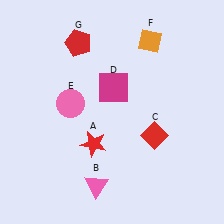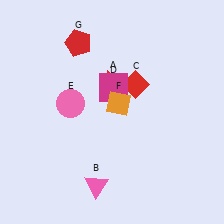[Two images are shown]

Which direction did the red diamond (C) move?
The red diamond (C) moved up.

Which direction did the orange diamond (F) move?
The orange diamond (F) moved down.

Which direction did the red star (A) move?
The red star (A) moved up.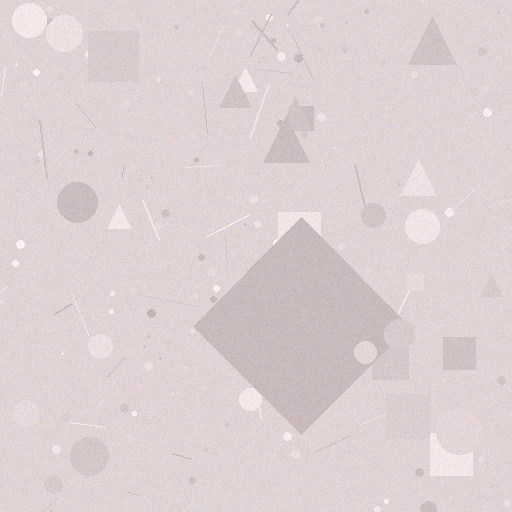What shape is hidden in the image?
A diamond is hidden in the image.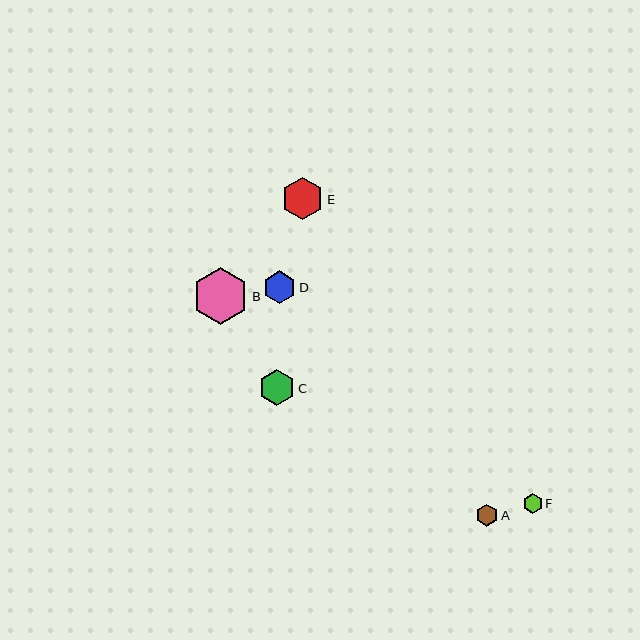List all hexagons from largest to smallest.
From largest to smallest: B, E, C, D, A, F.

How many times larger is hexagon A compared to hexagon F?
Hexagon A is approximately 1.2 times the size of hexagon F.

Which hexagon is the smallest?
Hexagon F is the smallest with a size of approximately 19 pixels.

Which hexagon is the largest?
Hexagon B is the largest with a size of approximately 57 pixels.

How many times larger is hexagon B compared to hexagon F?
Hexagon B is approximately 3.0 times the size of hexagon F.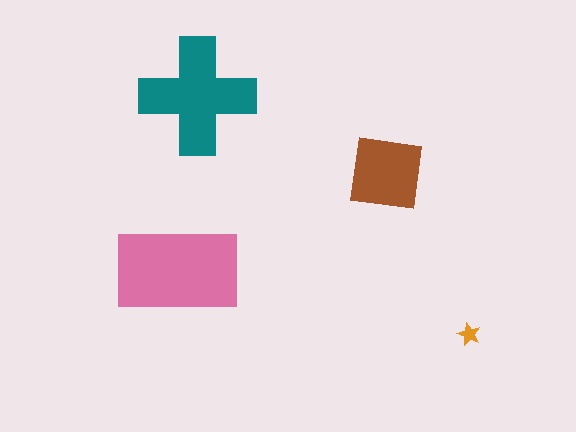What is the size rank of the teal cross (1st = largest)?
2nd.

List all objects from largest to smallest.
The pink rectangle, the teal cross, the brown square, the orange star.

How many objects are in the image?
There are 4 objects in the image.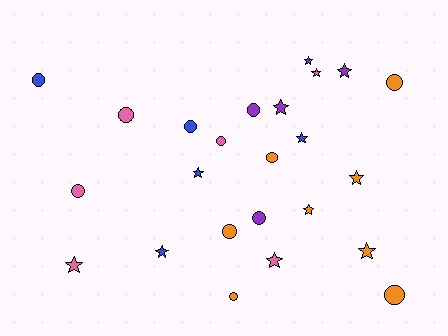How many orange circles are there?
There are 5 orange circles.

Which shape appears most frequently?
Circle, with 12 objects.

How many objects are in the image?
There are 24 objects.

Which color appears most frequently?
Orange, with 8 objects.